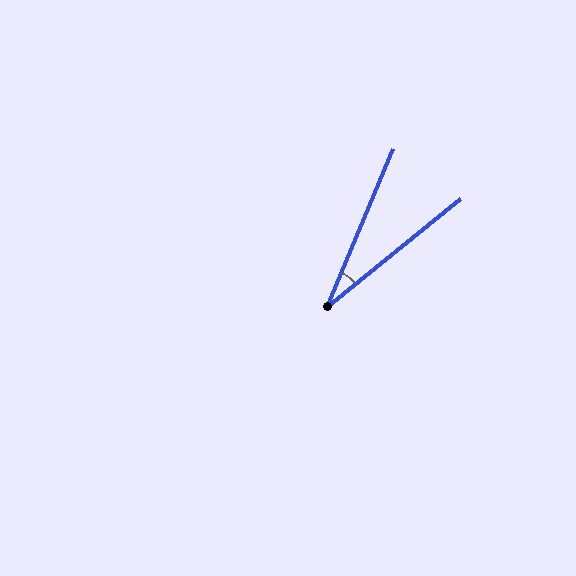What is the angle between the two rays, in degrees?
Approximately 28 degrees.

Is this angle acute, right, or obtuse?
It is acute.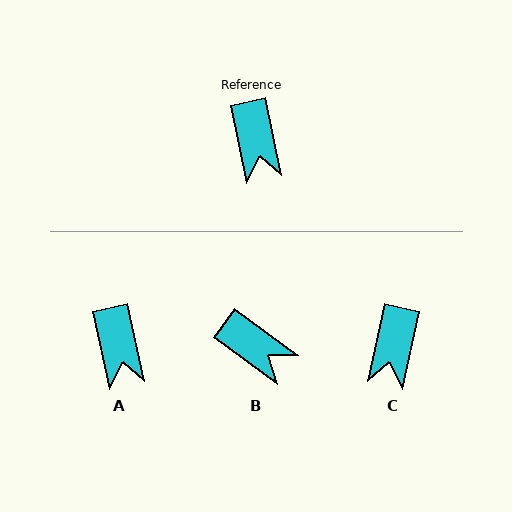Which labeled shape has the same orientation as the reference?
A.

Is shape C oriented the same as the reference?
No, it is off by about 25 degrees.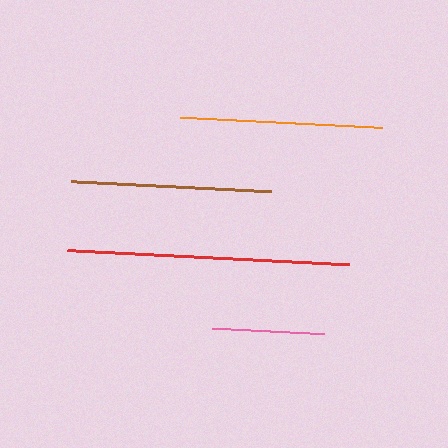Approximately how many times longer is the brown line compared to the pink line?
The brown line is approximately 1.8 times the length of the pink line.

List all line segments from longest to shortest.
From longest to shortest: red, orange, brown, pink.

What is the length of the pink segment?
The pink segment is approximately 112 pixels long.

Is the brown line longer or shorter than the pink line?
The brown line is longer than the pink line.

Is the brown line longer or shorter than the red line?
The red line is longer than the brown line.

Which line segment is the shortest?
The pink line is the shortest at approximately 112 pixels.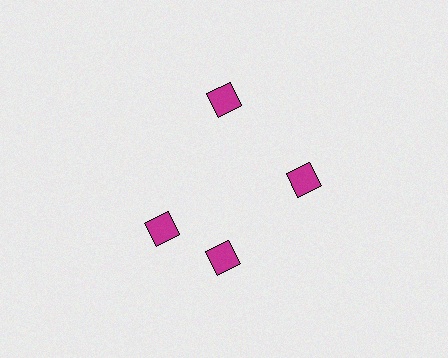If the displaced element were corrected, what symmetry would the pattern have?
It would have 4-fold rotational symmetry — the pattern would map onto itself every 90 degrees.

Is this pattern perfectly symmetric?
No. The 4 magenta diamonds are arranged in a ring, but one element near the 9 o'clock position is rotated out of alignment along the ring, breaking the 4-fold rotational symmetry.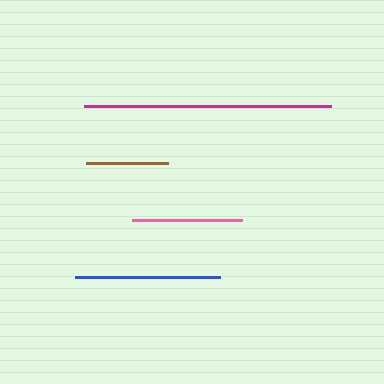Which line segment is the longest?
The magenta line is the longest at approximately 247 pixels.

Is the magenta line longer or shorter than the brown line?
The magenta line is longer than the brown line.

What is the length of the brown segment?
The brown segment is approximately 83 pixels long.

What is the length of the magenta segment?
The magenta segment is approximately 247 pixels long.